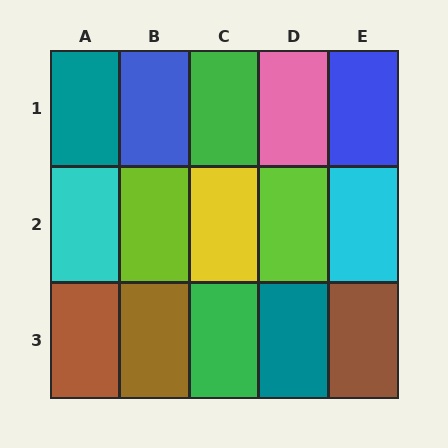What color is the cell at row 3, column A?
Brown.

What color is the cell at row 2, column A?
Cyan.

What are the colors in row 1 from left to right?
Teal, blue, green, pink, blue.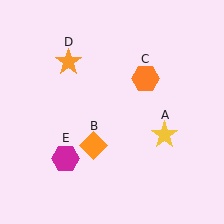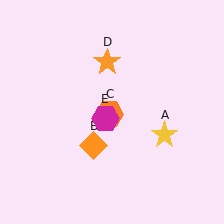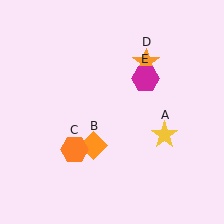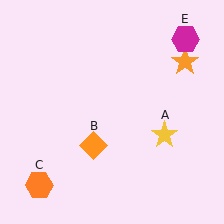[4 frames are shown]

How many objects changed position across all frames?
3 objects changed position: orange hexagon (object C), orange star (object D), magenta hexagon (object E).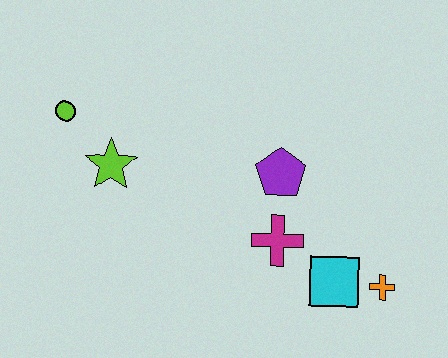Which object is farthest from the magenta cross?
The lime circle is farthest from the magenta cross.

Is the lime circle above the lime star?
Yes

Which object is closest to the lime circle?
The lime star is closest to the lime circle.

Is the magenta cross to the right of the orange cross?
No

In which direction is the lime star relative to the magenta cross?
The lime star is to the left of the magenta cross.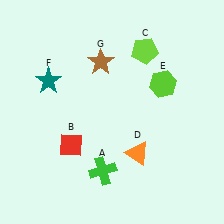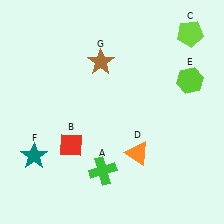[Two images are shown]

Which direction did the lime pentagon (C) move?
The lime pentagon (C) moved right.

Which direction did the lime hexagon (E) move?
The lime hexagon (E) moved right.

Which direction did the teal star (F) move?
The teal star (F) moved down.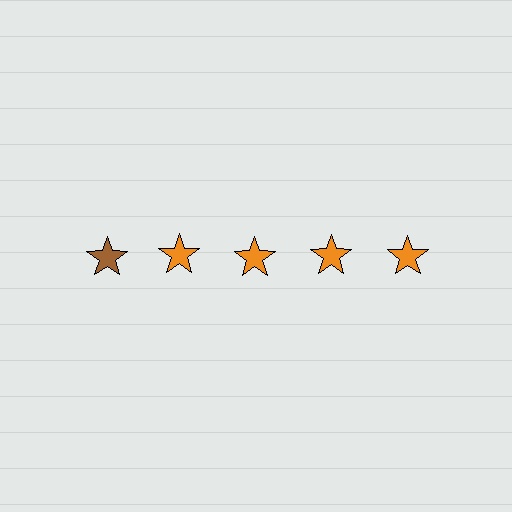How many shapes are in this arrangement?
There are 5 shapes arranged in a grid pattern.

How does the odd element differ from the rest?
It has a different color: brown instead of orange.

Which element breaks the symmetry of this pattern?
The brown star in the top row, leftmost column breaks the symmetry. All other shapes are orange stars.